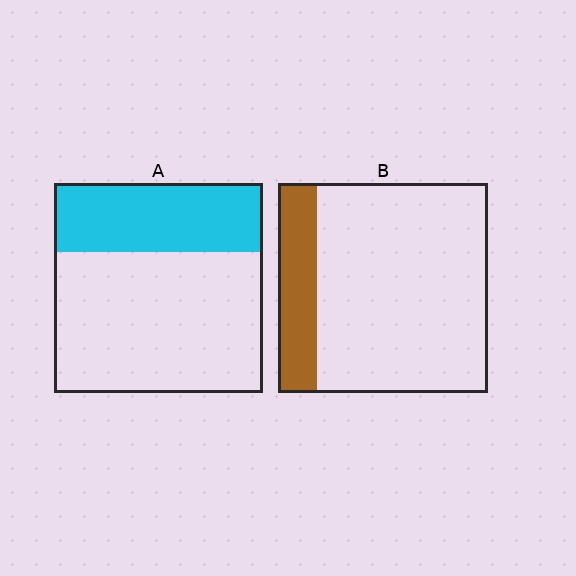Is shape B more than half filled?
No.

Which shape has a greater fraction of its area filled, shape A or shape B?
Shape A.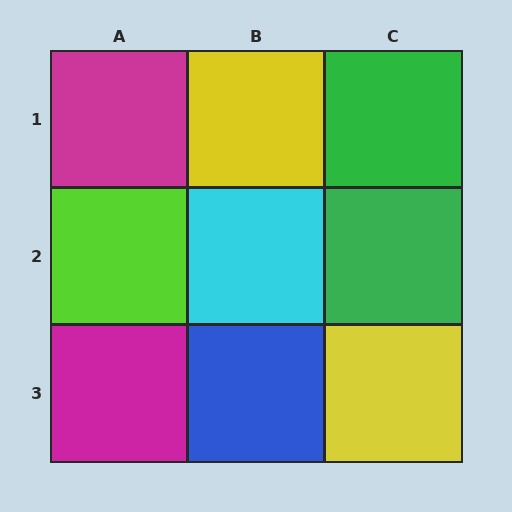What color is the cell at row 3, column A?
Magenta.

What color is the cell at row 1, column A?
Magenta.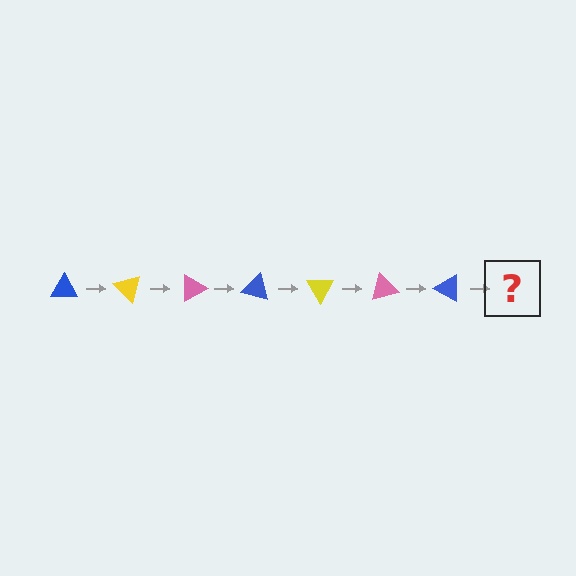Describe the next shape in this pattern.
It should be a yellow triangle, rotated 315 degrees from the start.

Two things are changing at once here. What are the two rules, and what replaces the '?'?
The two rules are that it rotates 45 degrees each step and the color cycles through blue, yellow, and pink. The '?' should be a yellow triangle, rotated 315 degrees from the start.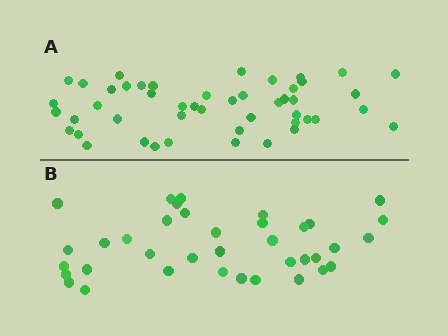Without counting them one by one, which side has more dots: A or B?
Region A (the top region) has more dots.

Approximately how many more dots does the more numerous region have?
Region A has roughly 12 or so more dots than region B.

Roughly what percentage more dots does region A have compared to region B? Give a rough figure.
About 30% more.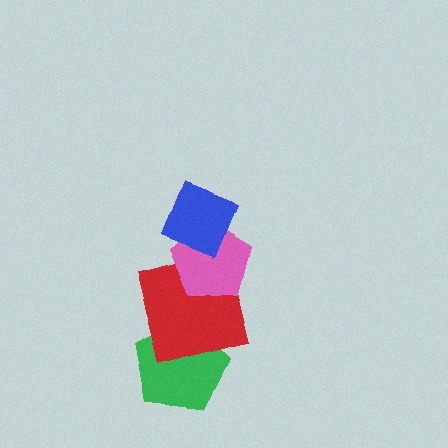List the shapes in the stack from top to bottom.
From top to bottom: the blue diamond, the pink pentagon, the red square, the green pentagon.